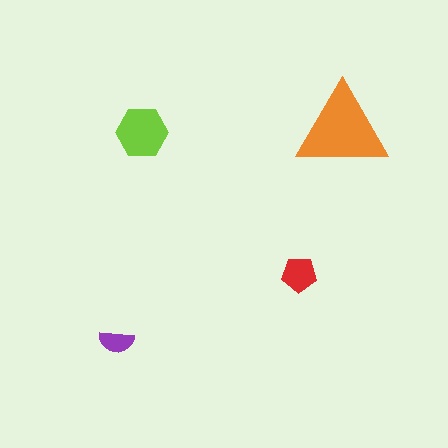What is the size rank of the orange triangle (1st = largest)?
1st.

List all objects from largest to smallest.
The orange triangle, the lime hexagon, the red pentagon, the purple semicircle.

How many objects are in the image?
There are 4 objects in the image.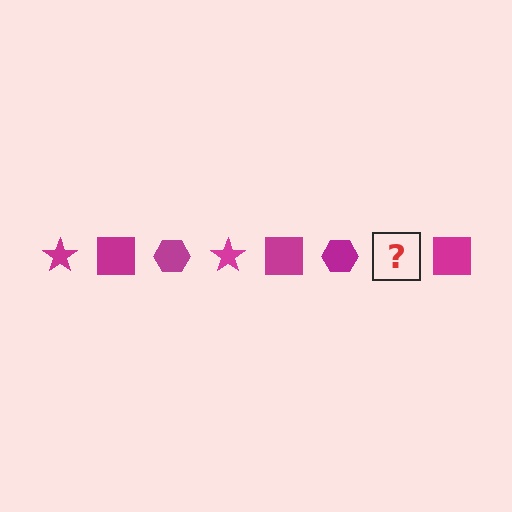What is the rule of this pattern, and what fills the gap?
The rule is that the pattern cycles through star, square, hexagon shapes in magenta. The gap should be filled with a magenta star.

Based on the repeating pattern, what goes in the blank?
The blank should be a magenta star.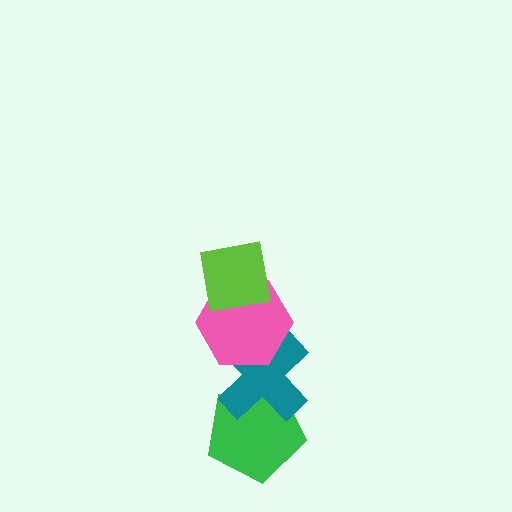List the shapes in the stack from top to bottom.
From top to bottom: the lime square, the pink hexagon, the teal cross, the green pentagon.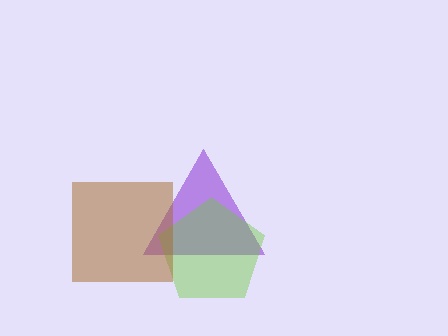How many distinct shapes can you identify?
There are 3 distinct shapes: a purple triangle, a lime pentagon, a brown square.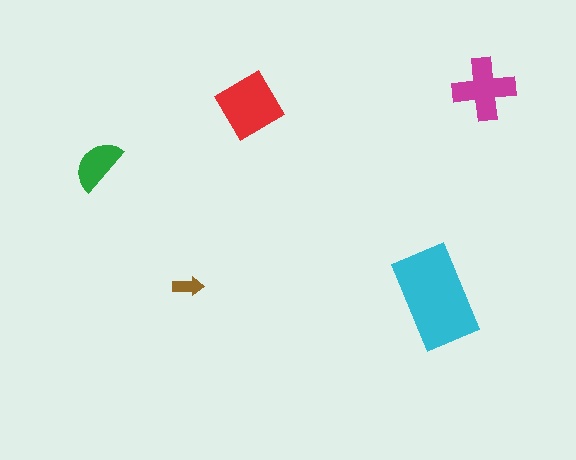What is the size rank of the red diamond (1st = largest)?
2nd.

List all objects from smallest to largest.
The brown arrow, the green semicircle, the magenta cross, the red diamond, the cyan rectangle.